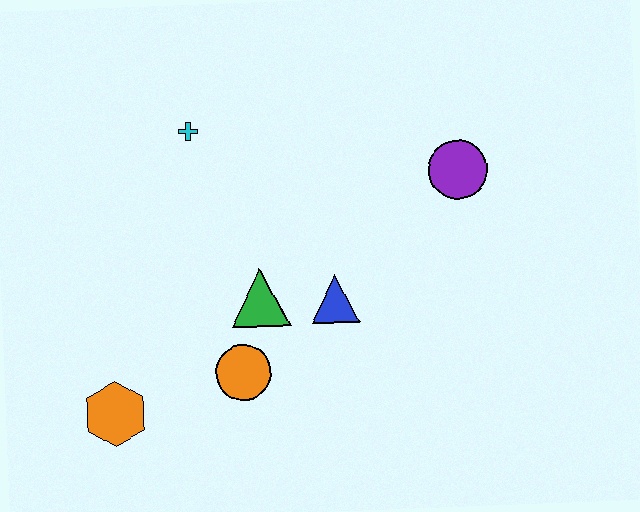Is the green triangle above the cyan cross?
No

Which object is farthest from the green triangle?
The purple circle is farthest from the green triangle.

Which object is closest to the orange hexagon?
The orange circle is closest to the orange hexagon.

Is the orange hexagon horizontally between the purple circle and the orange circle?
No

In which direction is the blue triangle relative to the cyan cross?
The blue triangle is below the cyan cross.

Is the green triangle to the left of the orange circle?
No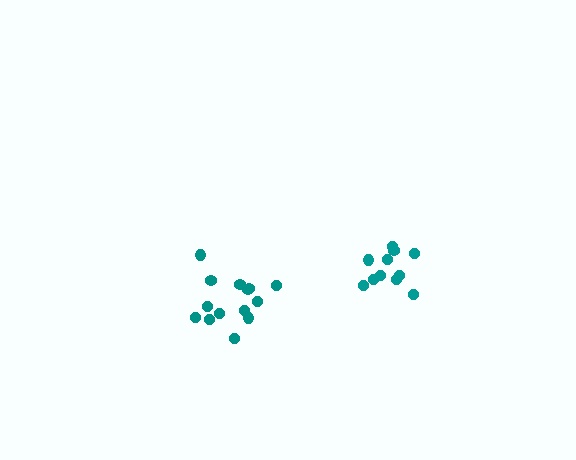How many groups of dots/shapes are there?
There are 2 groups.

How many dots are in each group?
Group 1: 14 dots, Group 2: 11 dots (25 total).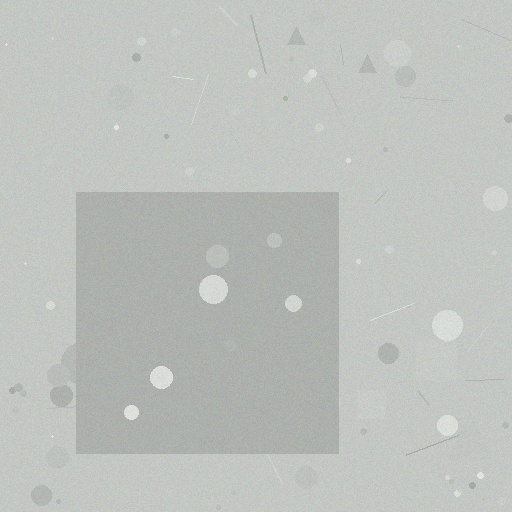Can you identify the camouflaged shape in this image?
The camouflaged shape is a square.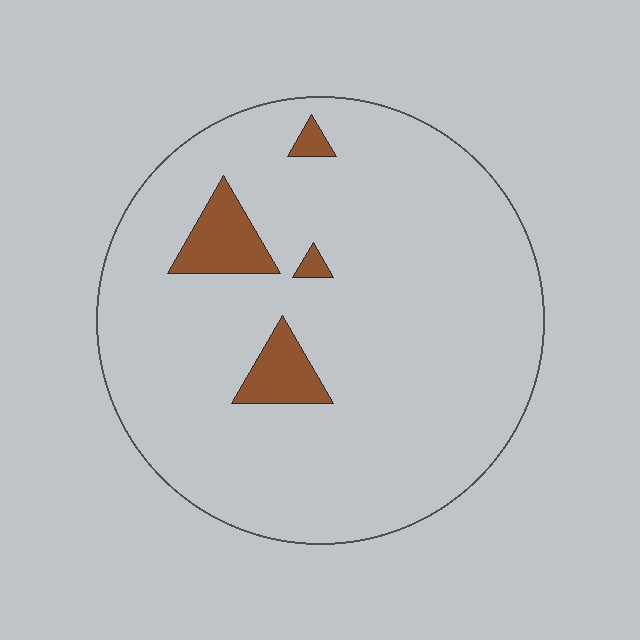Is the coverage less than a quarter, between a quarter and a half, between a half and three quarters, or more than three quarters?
Less than a quarter.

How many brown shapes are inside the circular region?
4.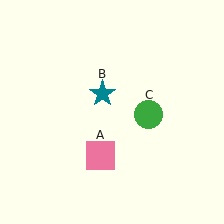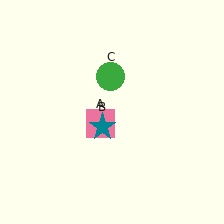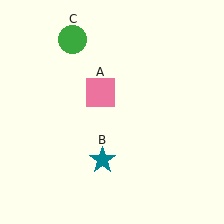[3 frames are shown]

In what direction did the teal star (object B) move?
The teal star (object B) moved down.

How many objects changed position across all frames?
3 objects changed position: pink square (object A), teal star (object B), green circle (object C).